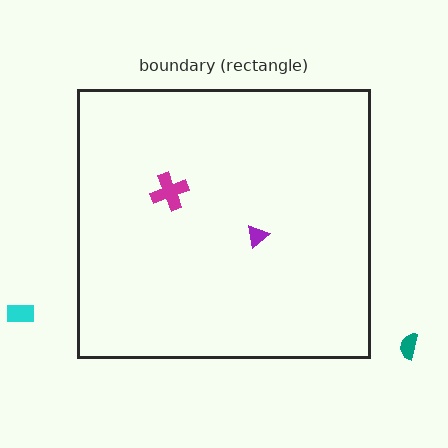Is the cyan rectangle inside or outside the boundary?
Outside.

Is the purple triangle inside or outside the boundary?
Inside.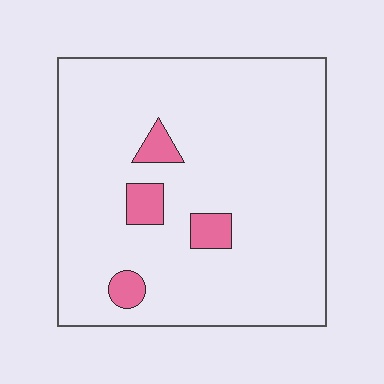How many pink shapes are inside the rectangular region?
4.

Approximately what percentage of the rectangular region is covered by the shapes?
Approximately 10%.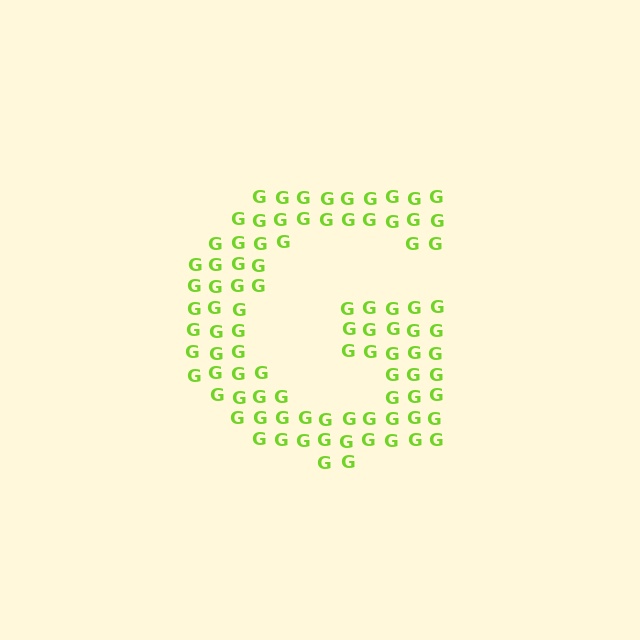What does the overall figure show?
The overall figure shows the letter G.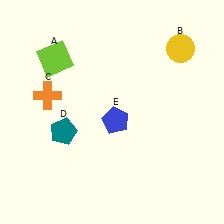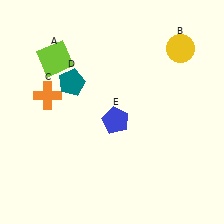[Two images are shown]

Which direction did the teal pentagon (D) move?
The teal pentagon (D) moved up.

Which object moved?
The teal pentagon (D) moved up.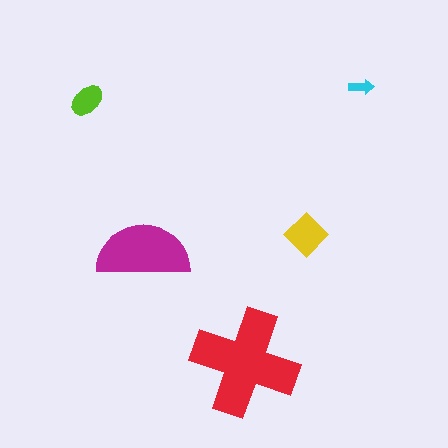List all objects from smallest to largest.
The cyan arrow, the lime ellipse, the yellow diamond, the magenta semicircle, the red cross.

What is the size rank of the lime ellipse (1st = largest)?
4th.